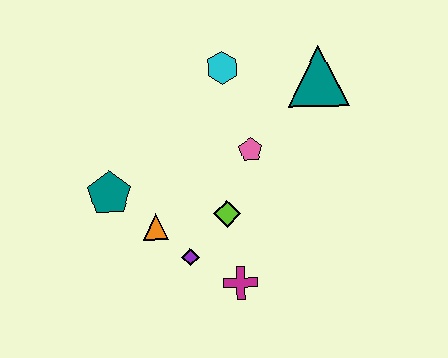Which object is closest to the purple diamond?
The orange triangle is closest to the purple diamond.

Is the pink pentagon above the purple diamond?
Yes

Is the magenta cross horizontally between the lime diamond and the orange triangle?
No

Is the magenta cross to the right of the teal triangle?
No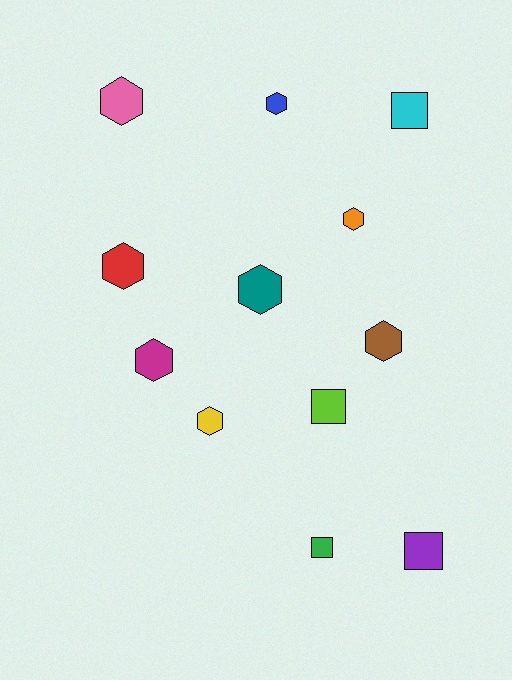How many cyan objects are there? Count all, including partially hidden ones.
There is 1 cyan object.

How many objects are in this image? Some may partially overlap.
There are 12 objects.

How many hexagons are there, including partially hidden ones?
There are 8 hexagons.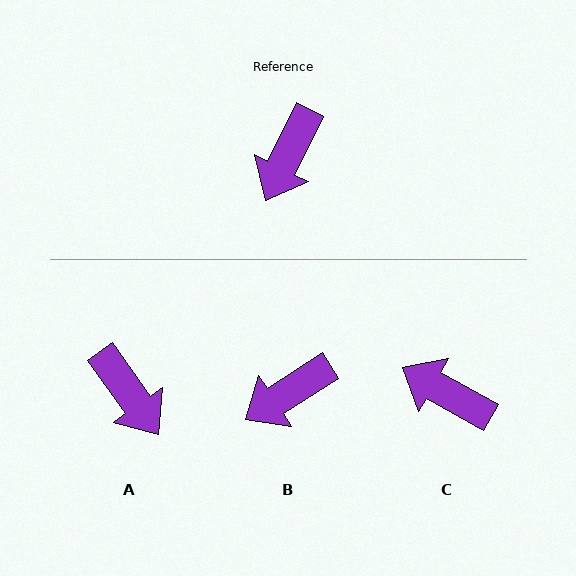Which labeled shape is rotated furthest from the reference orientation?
C, about 93 degrees away.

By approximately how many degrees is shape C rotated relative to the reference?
Approximately 93 degrees clockwise.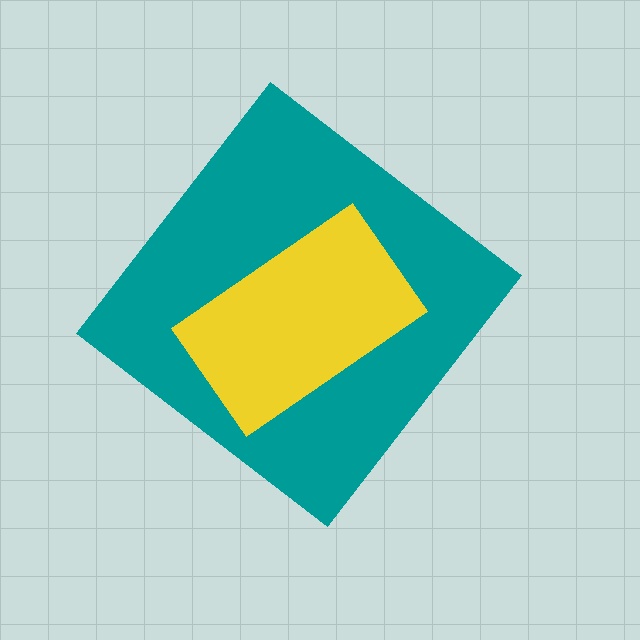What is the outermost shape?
The teal diamond.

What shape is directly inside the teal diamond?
The yellow rectangle.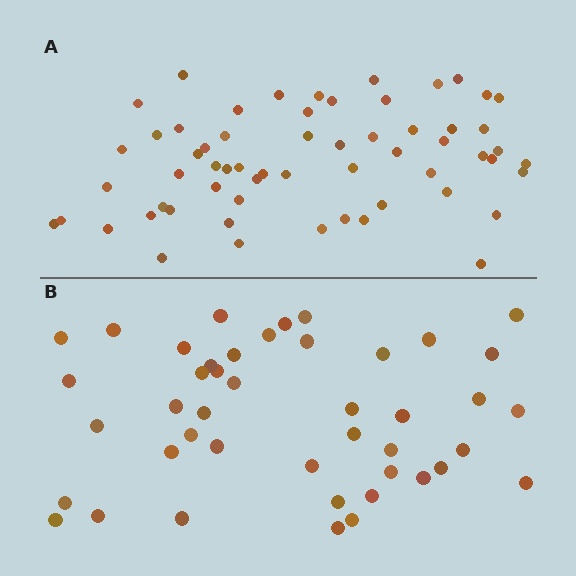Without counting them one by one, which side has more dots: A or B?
Region A (the top region) has more dots.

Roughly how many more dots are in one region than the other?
Region A has approximately 15 more dots than region B.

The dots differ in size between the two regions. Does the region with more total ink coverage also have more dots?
No. Region B has more total ink coverage because its dots are larger, but region A actually contains more individual dots. Total area can be misleading — the number of items is what matters here.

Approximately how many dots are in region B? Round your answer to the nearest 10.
About 40 dots. (The exact count is 44, which rounds to 40.)